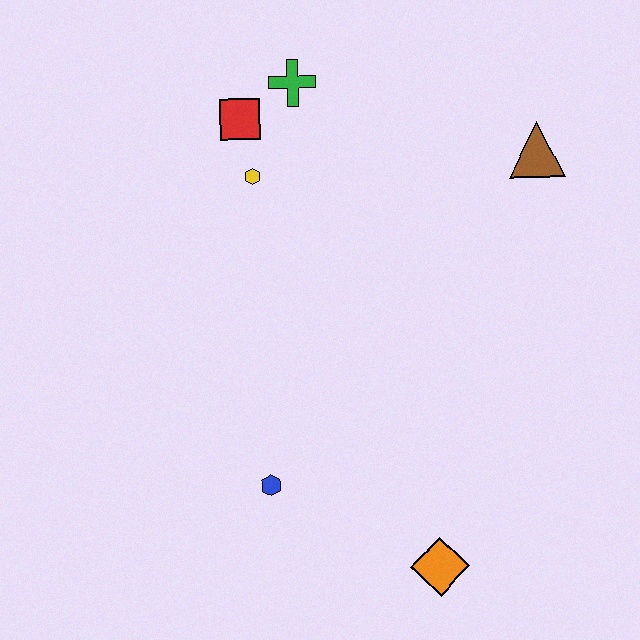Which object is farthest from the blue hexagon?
The brown triangle is farthest from the blue hexagon.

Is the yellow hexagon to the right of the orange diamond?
No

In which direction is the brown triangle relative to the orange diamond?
The brown triangle is above the orange diamond.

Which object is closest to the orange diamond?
The blue hexagon is closest to the orange diamond.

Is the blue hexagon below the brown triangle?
Yes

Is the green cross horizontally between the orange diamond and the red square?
Yes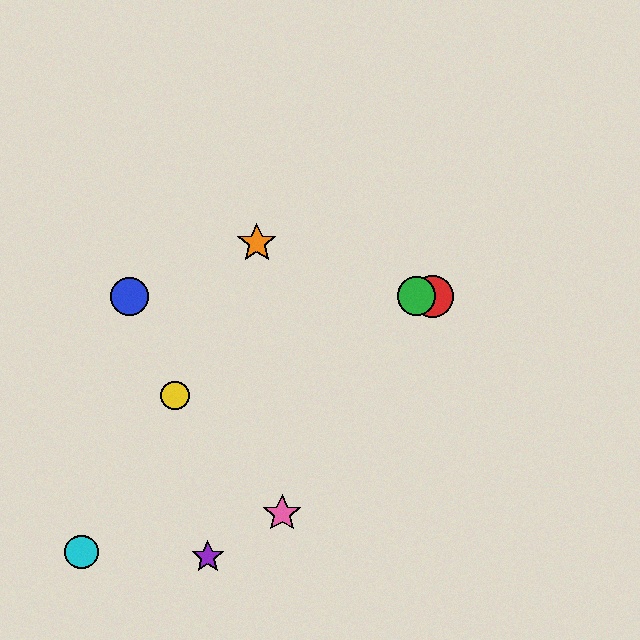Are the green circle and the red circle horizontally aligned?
Yes, both are at y≈296.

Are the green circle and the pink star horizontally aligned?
No, the green circle is at y≈296 and the pink star is at y≈514.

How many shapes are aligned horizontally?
3 shapes (the red circle, the blue circle, the green circle) are aligned horizontally.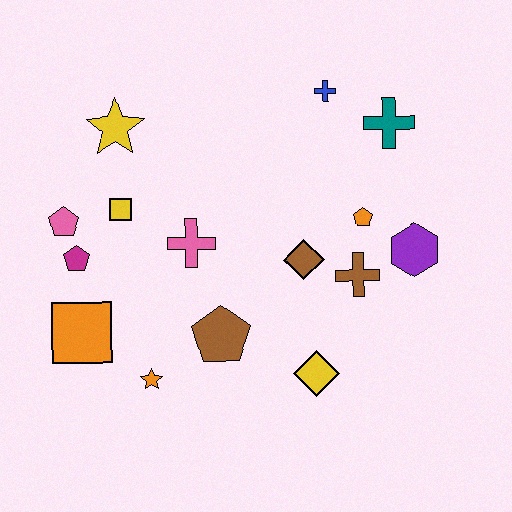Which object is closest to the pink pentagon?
The magenta pentagon is closest to the pink pentagon.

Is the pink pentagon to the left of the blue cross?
Yes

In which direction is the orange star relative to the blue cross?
The orange star is below the blue cross.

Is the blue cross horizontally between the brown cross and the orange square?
Yes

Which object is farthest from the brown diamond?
The pink pentagon is farthest from the brown diamond.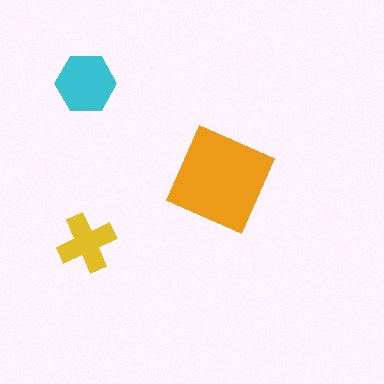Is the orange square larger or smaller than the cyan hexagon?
Larger.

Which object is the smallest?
The yellow cross.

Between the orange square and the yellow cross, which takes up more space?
The orange square.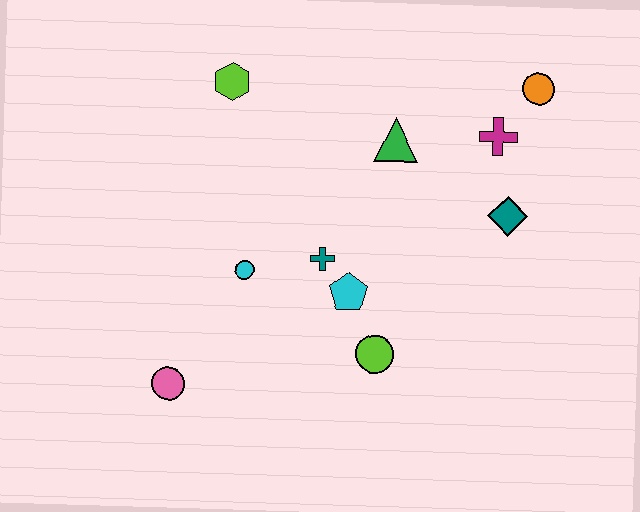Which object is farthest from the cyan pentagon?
The orange circle is farthest from the cyan pentagon.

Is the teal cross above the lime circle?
Yes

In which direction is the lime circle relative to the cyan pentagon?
The lime circle is below the cyan pentagon.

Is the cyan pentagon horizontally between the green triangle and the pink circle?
Yes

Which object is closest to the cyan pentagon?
The teal cross is closest to the cyan pentagon.